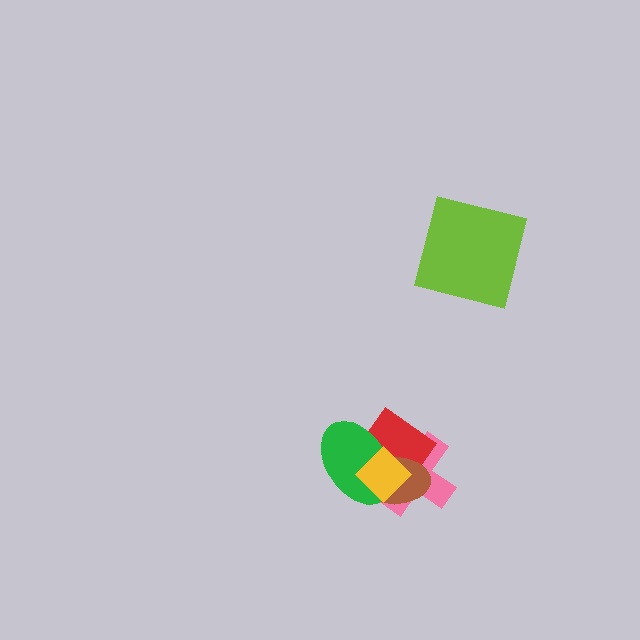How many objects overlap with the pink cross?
4 objects overlap with the pink cross.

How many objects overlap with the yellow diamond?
4 objects overlap with the yellow diamond.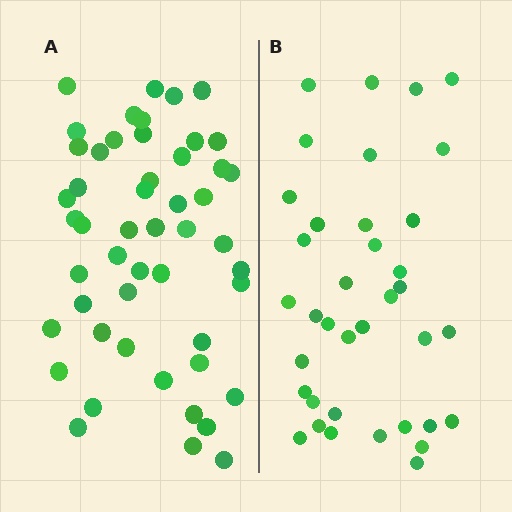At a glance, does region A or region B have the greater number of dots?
Region A (the left region) has more dots.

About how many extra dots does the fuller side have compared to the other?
Region A has approximately 15 more dots than region B.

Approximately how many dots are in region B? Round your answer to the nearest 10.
About 40 dots. (The exact count is 37, which rounds to 40.)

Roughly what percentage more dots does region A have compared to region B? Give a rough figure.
About 35% more.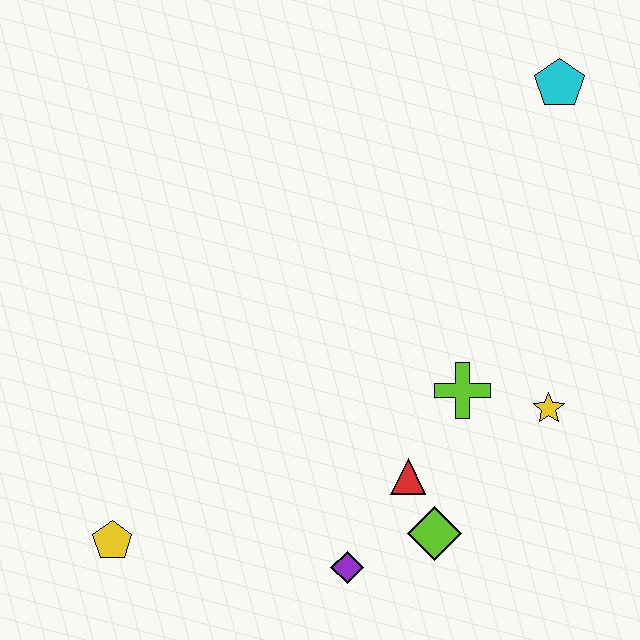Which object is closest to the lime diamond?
The red triangle is closest to the lime diamond.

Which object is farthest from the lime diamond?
The cyan pentagon is farthest from the lime diamond.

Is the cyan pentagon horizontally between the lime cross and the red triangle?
No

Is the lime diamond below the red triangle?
Yes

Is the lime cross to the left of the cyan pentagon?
Yes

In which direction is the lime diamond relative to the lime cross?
The lime diamond is below the lime cross.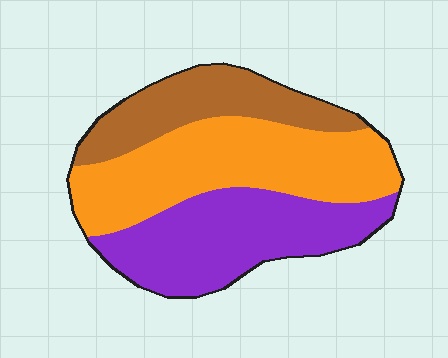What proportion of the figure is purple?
Purple covers roughly 35% of the figure.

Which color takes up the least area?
Brown, at roughly 25%.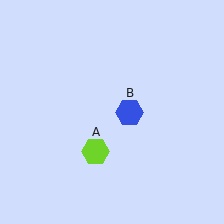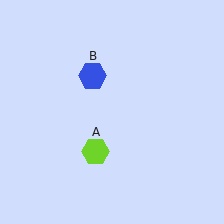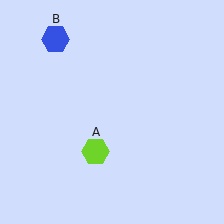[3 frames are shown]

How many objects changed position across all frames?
1 object changed position: blue hexagon (object B).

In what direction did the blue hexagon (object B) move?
The blue hexagon (object B) moved up and to the left.